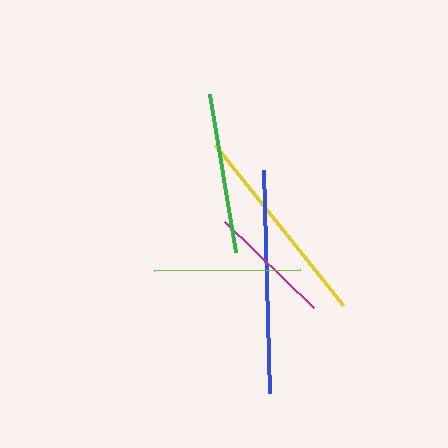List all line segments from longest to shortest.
From longest to shortest: blue, yellow, green, lime, magenta.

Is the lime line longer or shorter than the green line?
The green line is longer than the lime line.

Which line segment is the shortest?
The magenta line is the shortest at approximately 124 pixels.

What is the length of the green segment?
The green segment is approximately 160 pixels long.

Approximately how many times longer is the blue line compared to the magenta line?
The blue line is approximately 1.8 times the length of the magenta line.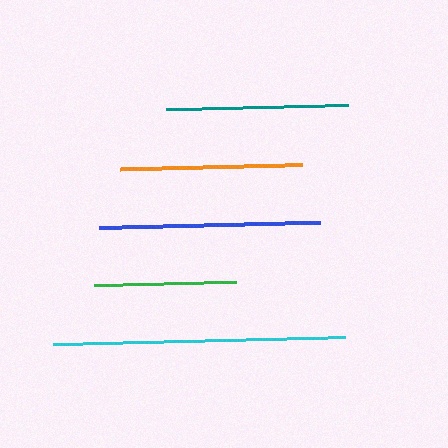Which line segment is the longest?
The cyan line is the longest at approximately 293 pixels.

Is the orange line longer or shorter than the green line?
The orange line is longer than the green line.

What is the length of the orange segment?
The orange segment is approximately 182 pixels long.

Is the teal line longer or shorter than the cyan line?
The cyan line is longer than the teal line.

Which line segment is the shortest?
The green line is the shortest at approximately 142 pixels.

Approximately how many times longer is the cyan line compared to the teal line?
The cyan line is approximately 1.6 times the length of the teal line.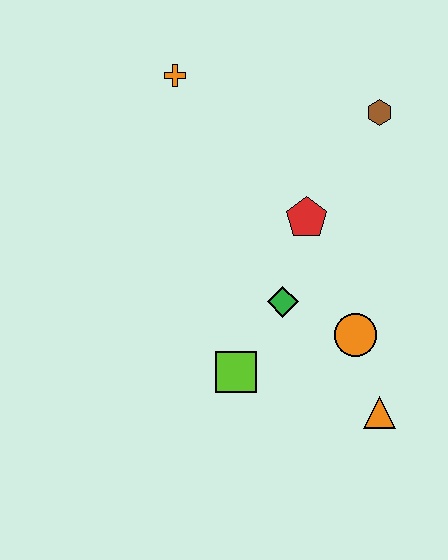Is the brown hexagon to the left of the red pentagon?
No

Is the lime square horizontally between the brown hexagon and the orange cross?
Yes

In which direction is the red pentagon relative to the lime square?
The red pentagon is above the lime square.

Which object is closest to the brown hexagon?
The red pentagon is closest to the brown hexagon.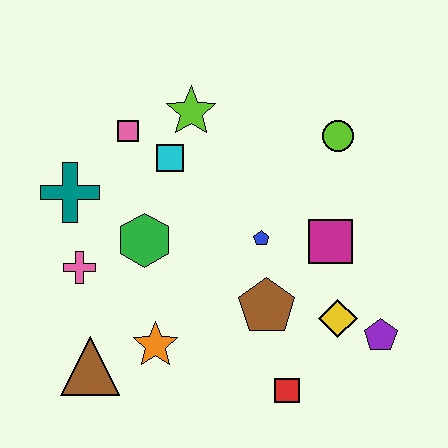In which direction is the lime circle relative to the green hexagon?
The lime circle is to the right of the green hexagon.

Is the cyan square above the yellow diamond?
Yes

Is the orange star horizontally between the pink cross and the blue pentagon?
Yes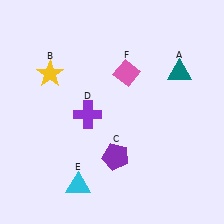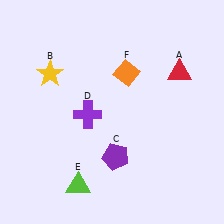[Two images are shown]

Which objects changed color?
A changed from teal to red. E changed from cyan to lime. F changed from pink to orange.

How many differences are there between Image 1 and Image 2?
There are 3 differences between the two images.